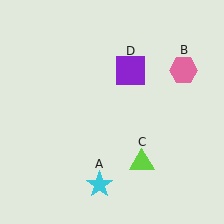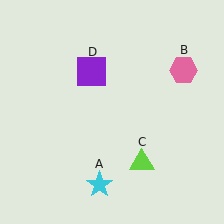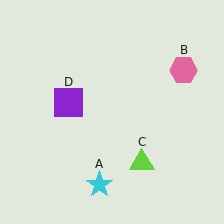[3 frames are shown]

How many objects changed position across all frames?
1 object changed position: purple square (object D).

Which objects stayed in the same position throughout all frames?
Cyan star (object A) and pink hexagon (object B) and lime triangle (object C) remained stationary.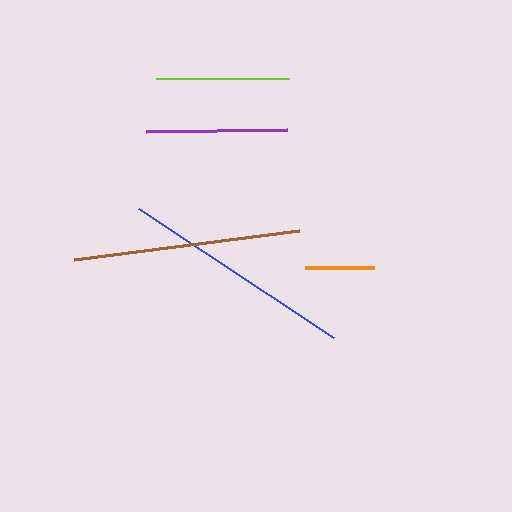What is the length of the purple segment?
The purple segment is approximately 141 pixels long.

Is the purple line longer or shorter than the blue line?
The blue line is longer than the purple line.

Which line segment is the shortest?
The orange line is the shortest at approximately 69 pixels.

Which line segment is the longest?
The blue line is the longest at approximately 234 pixels.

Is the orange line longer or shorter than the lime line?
The lime line is longer than the orange line.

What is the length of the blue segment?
The blue segment is approximately 234 pixels long.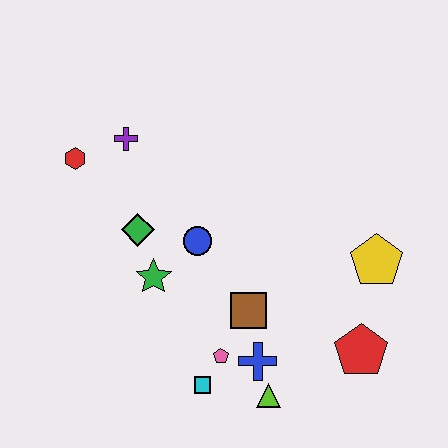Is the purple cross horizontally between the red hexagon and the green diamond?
Yes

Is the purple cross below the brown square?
No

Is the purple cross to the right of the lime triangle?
No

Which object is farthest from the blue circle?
The red pentagon is farthest from the blue circle.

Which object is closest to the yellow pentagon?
The red pentagon is closest to the yellow pentagon.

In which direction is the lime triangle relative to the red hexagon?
The lime triangle is below the red hexagon.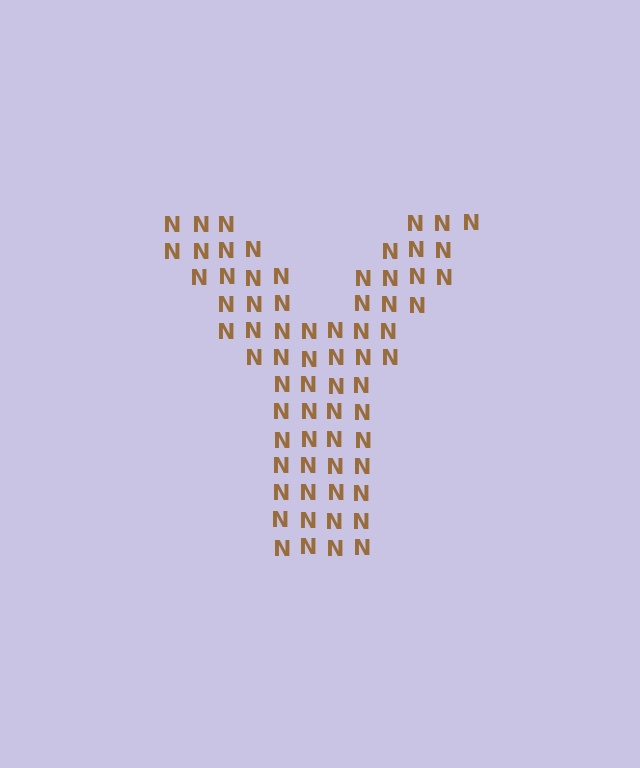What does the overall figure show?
The overall figure shows the letter Y.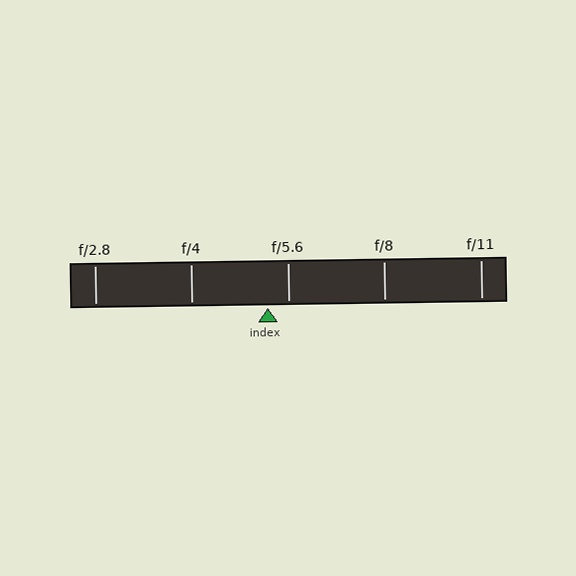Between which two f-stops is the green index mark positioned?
The index mark is between f/4 and f/5.6.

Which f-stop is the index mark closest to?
The index mark is closest to f/5.6.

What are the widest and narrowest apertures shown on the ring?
The widest aperture shown is f/2.8 and the narrowest is f/11.